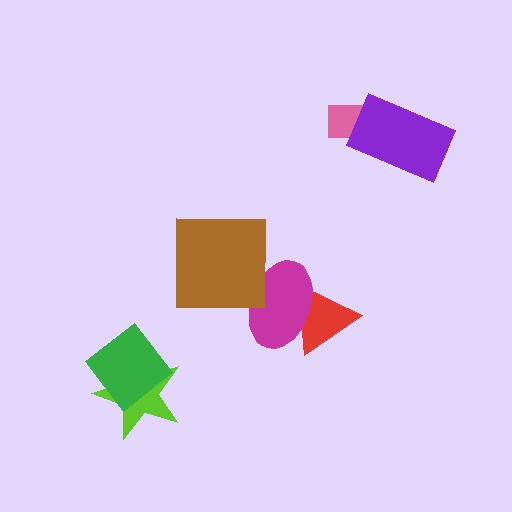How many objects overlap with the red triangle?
1 object overlaps with the red triangle.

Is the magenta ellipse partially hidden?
Yes, it is partially covered by another shape.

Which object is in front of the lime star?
The green diamond is in front of the lime star.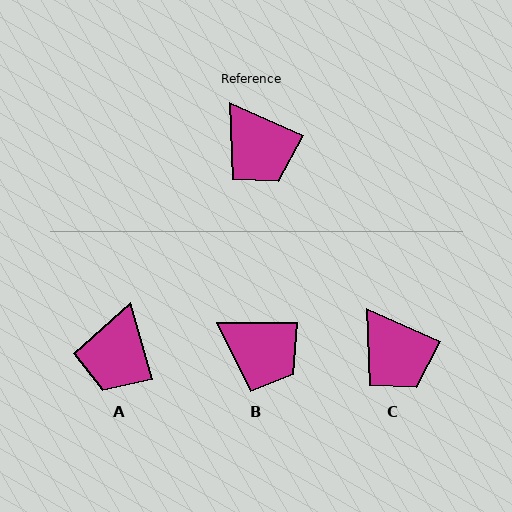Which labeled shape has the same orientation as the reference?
C.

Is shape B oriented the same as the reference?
No, it is off by about 24 degrees.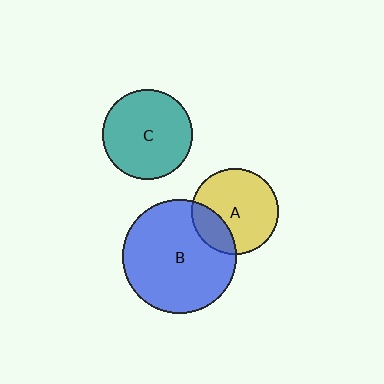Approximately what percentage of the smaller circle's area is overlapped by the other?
Approximately 25%.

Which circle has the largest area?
Circle B (blue).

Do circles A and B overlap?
Yes.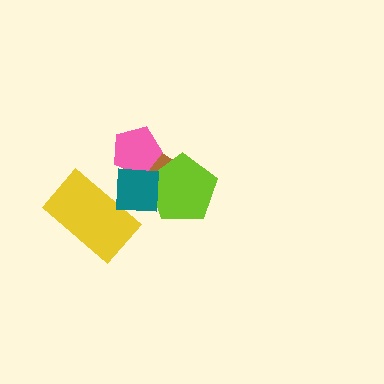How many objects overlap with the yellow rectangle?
1 object overlaps with the yellow rectangle.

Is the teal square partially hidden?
No, no other shape covers it.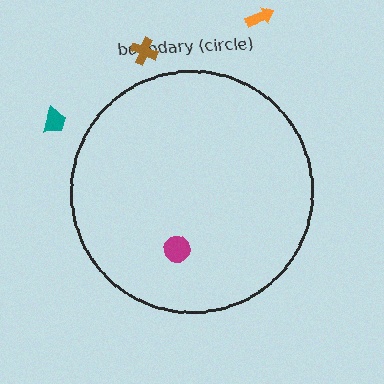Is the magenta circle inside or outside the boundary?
Inside.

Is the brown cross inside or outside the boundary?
Outside.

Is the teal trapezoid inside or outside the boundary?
Outside.